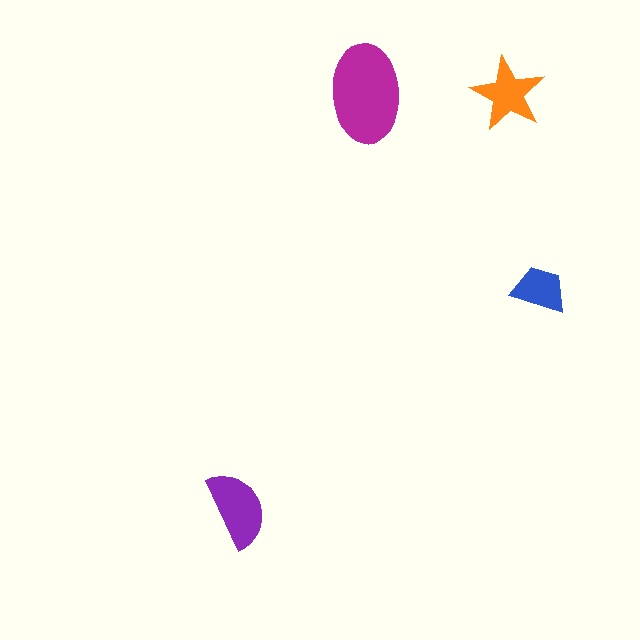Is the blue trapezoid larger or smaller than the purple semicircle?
Smaller.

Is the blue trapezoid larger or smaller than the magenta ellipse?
Smaller.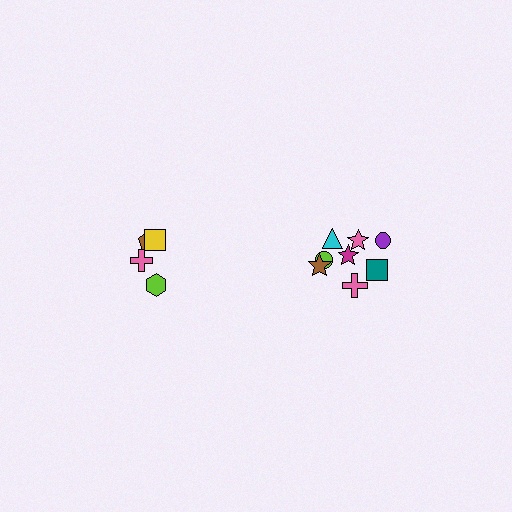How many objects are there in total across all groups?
There are 12 objects.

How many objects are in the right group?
There are 8 objects.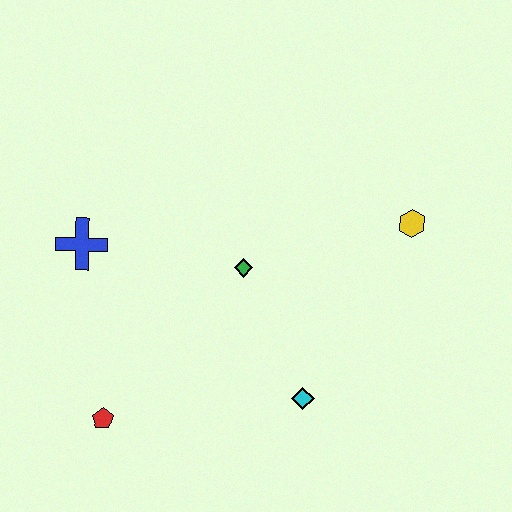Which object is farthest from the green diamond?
The red pentagon is farthest from the green diamond.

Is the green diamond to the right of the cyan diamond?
No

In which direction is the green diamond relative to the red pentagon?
The green diamond is above the red pentagon.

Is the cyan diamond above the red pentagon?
Yes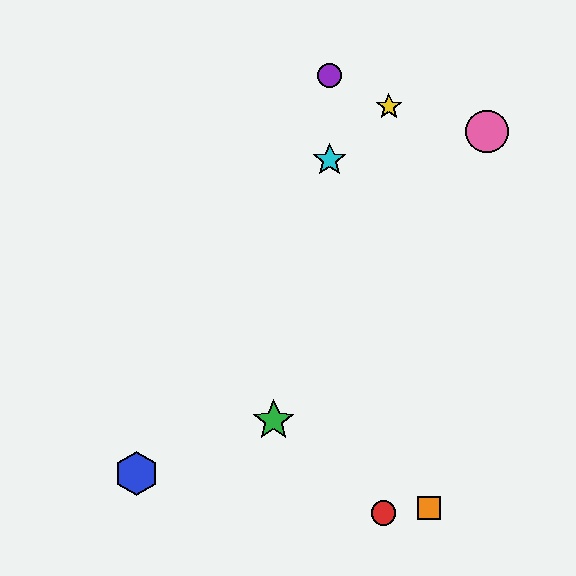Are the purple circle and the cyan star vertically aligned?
Yes, both are at x≈330.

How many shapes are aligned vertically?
2 shapes (the purple circle, the cyan star) are aligned vertically.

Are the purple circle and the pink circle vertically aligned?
No, the purple circle is at x≈330 and the pink circle is at x≈487.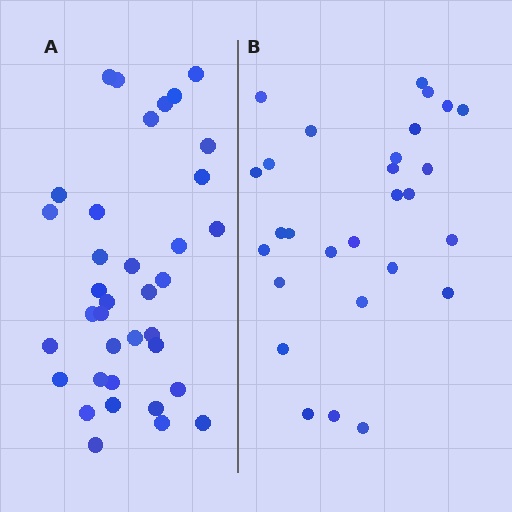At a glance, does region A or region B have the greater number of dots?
Region A (the left region) has more dots.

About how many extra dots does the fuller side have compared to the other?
Region A has roughly 8 or so more dots than region B.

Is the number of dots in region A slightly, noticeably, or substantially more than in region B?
Region A has noticeably more, but not dramatically so. The ratio is roughly 1.3 to 1.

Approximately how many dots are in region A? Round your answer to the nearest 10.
About 40 dots. (The exact count is 36, which rounds to 40.)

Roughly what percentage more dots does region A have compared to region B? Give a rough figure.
About 30% more.